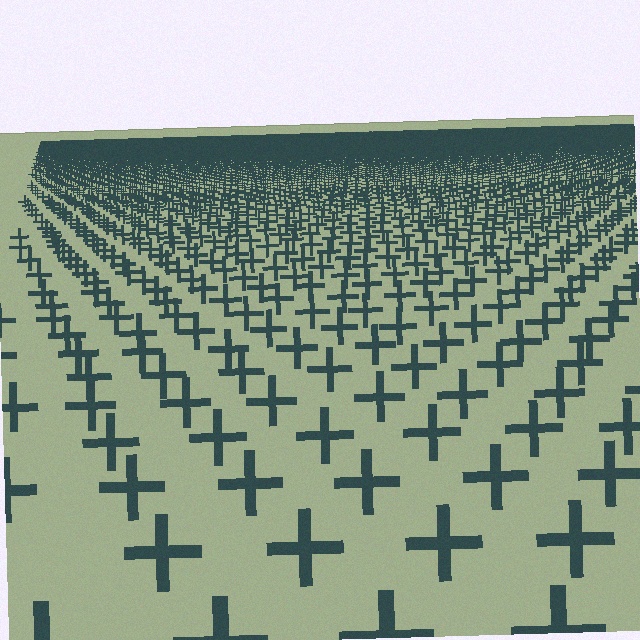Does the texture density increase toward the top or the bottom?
Density increases toward the top.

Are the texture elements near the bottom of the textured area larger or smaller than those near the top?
Larger. Near the bottom, elements are closer to the viewer and appear at a bigger on-screen size.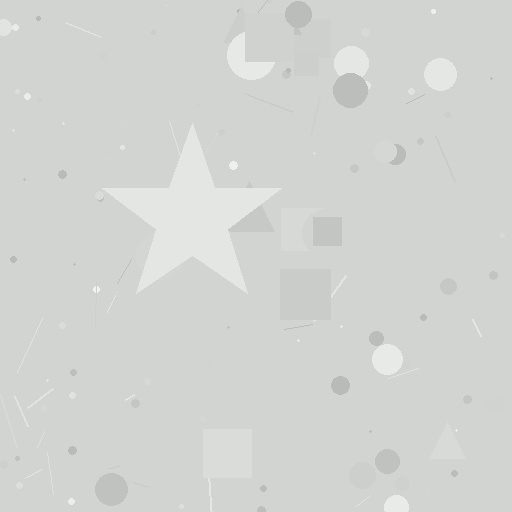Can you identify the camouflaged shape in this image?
The camouflaged shape is a star.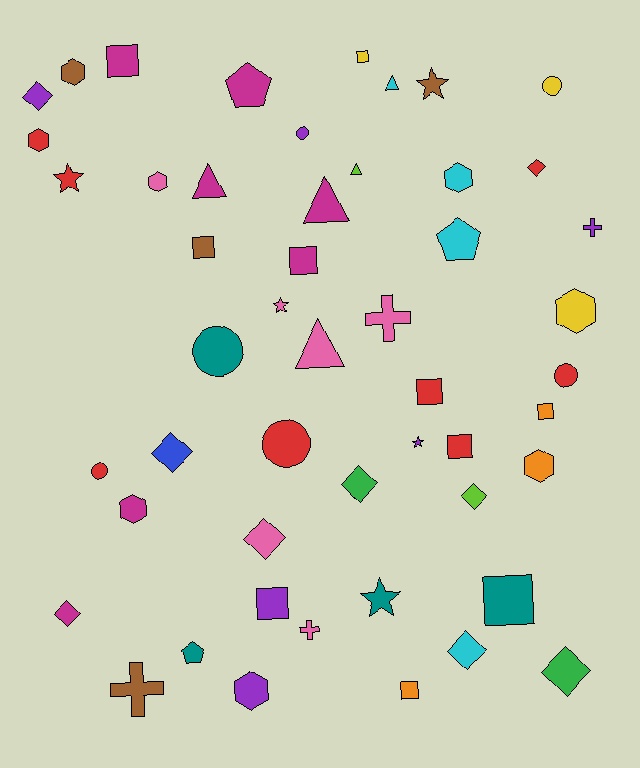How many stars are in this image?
There are 5 stars.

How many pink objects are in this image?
There are 6 pink objects.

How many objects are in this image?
There are 50 objects.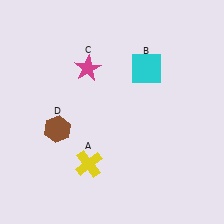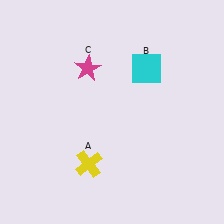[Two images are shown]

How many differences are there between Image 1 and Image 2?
There is 1 difference between the two images.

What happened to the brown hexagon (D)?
The brown hexagon (D) was removed in Image 2. It was in the bottom-left area of Image 1.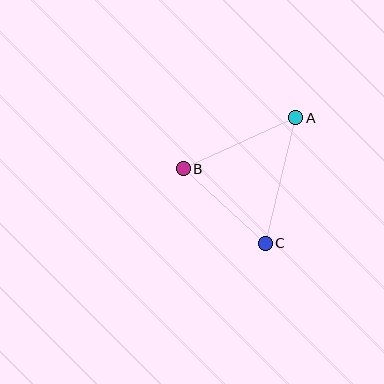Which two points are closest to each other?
Points B and C are closest to each other.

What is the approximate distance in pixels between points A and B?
The distance between A and B is approximately 124 pixels.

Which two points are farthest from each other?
Points A and C are farthest from each other.